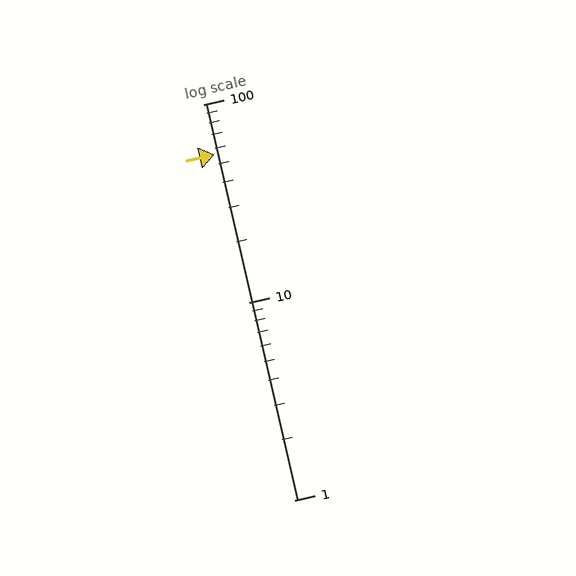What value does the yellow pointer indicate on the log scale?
The pointer indicates approximately 56.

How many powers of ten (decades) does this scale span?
The scale spans 2 decades, from 1 to 100.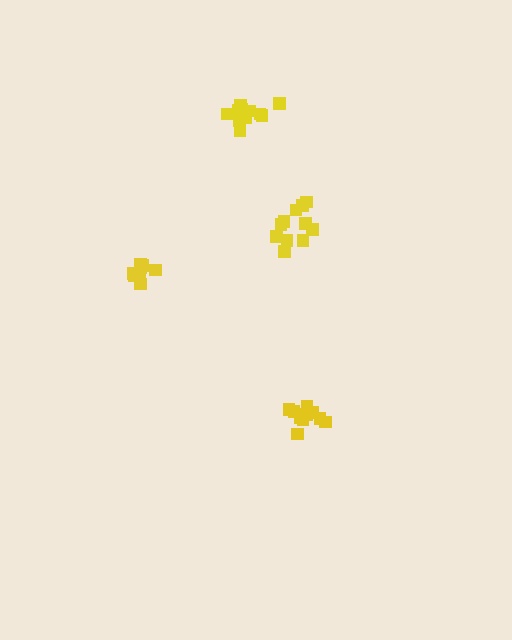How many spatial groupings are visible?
There are 4 spatial groupings.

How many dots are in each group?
Group 1: 8 dots, Group 2: 10 dots, Group 3: 11 dots, Group 4: 12 dots (41 total).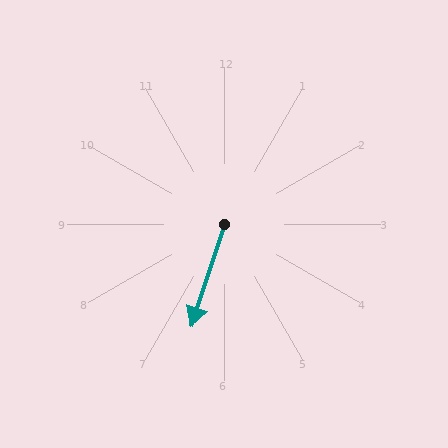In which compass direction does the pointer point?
South.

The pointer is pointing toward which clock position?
Roughly 7 o'clock.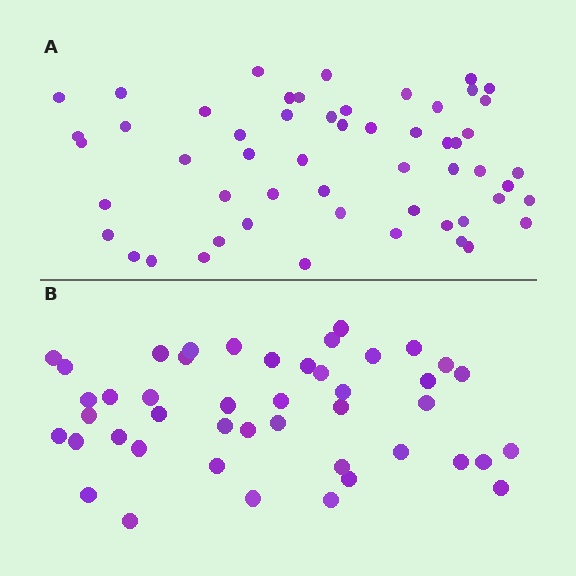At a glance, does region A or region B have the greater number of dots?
Region A (the top region) has more dots.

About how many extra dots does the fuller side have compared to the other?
Region A has roughly 10 or so more dots than region B.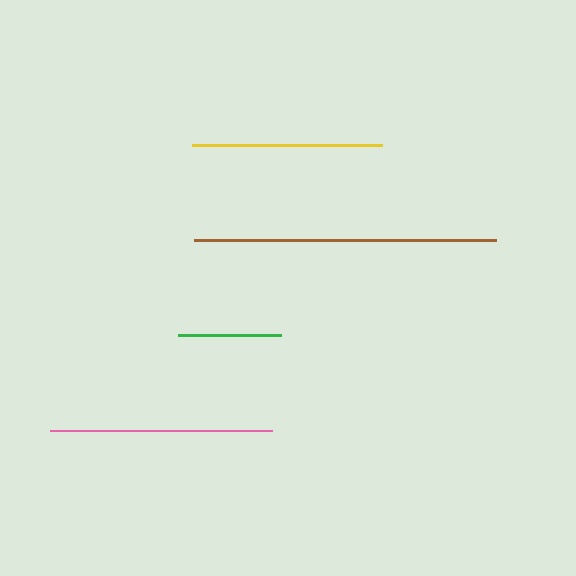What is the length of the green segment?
The green segment is approximately 103 pixels long.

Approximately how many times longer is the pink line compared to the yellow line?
The pink line is approximately 1.2 times the length of the yellow line.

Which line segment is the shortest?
The green line is the shortest at approximately 103 pixels.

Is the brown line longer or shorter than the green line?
The brown line is longer than the green line.